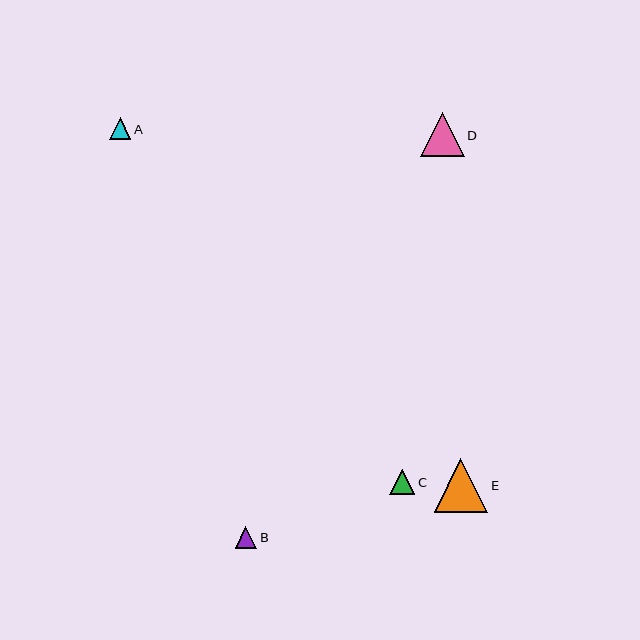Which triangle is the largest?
Triangle E is the largest with a size of approximately 54 pixels.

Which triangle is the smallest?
Triangle B is the smallest with a size of approximately 21 pixels.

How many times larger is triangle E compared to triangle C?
Triangle E is approximately 2.1 times the size of triangle C.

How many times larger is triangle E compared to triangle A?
Triangle E is approximately 2.5 times the size of triangle A.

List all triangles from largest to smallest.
From largest to smallest: E, D, C, A, B.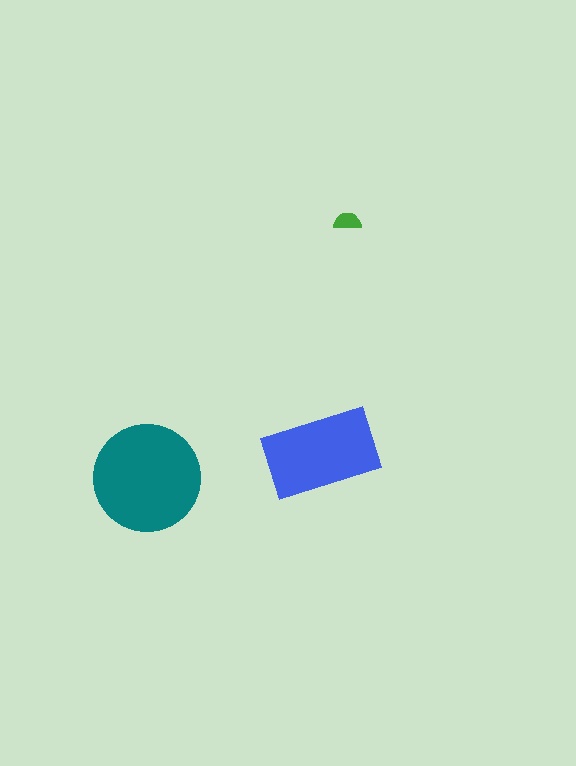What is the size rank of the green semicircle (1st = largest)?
3rd.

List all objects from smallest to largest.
The green semicircle, the blue rectangle, the teal circle.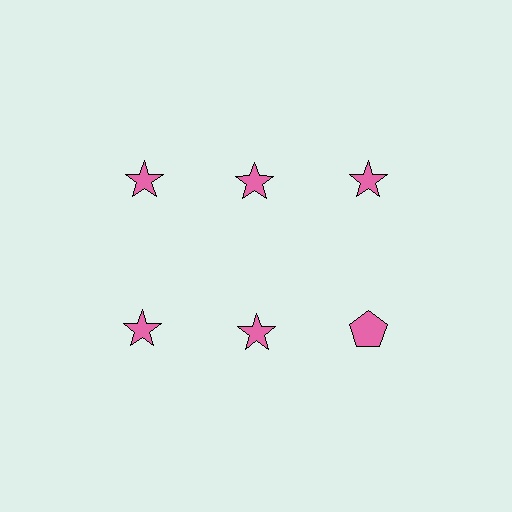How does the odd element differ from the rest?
It has a different shape: pentagon instead of star.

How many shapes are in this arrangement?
There are 6 shapes arranged in a grid pattern.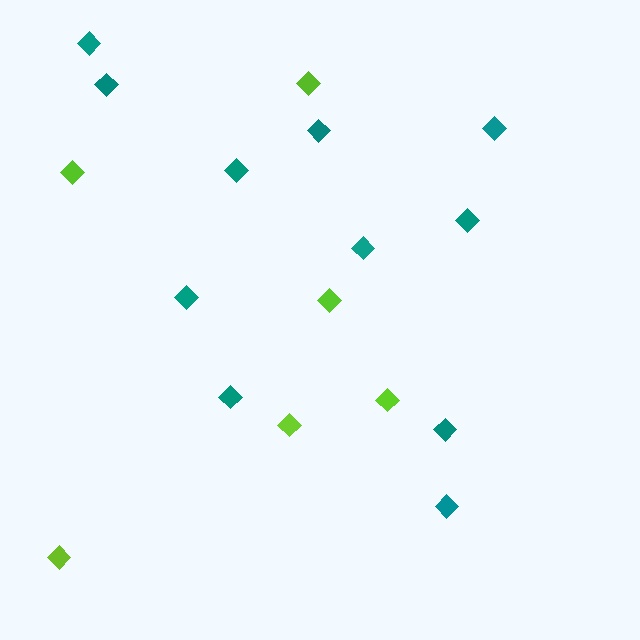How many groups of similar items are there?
There are 2 groups: one group of teal diamonds (11) and one group of lime diamonds (6).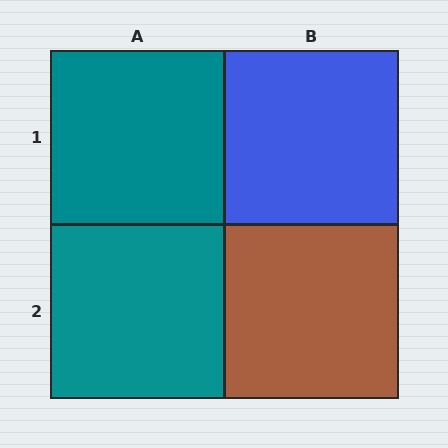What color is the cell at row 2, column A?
Teal.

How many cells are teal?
2 cells are teal.